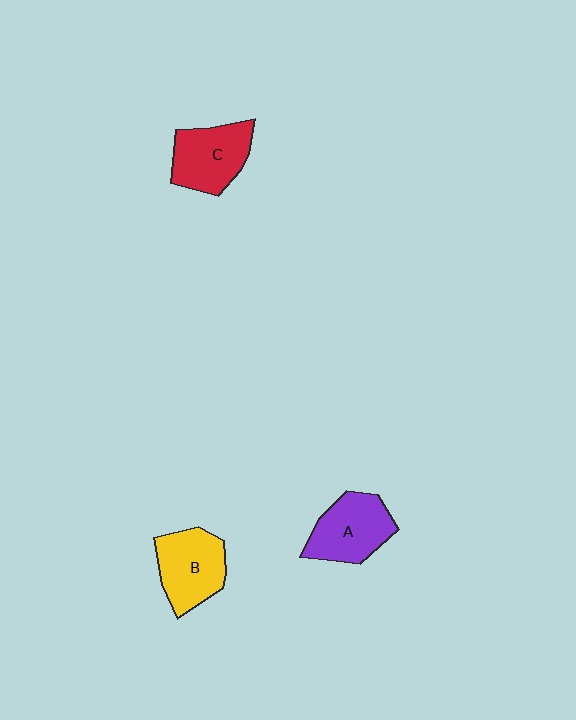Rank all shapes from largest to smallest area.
From largest to smallest: A (purple), B (yellow), C (red).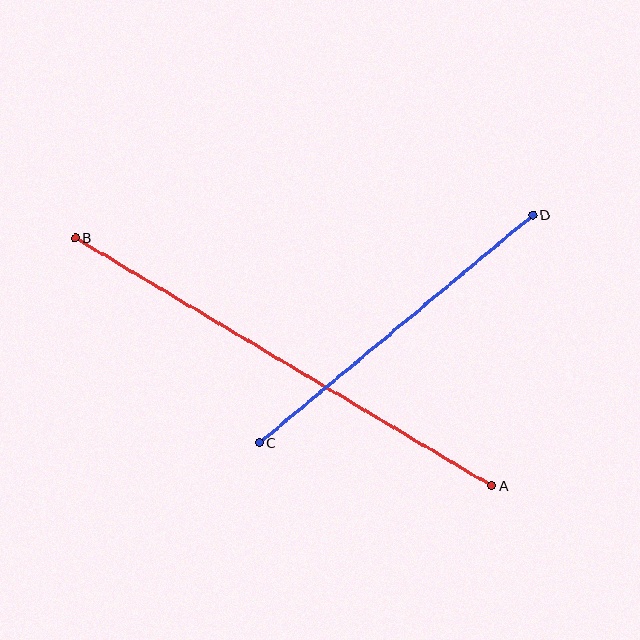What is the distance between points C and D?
The distance is approximately 356 pixels.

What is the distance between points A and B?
The distance is approximately 485 pixels.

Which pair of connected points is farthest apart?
Points A and B are farthest apart.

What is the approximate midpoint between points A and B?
The midpoint is at approximately (283, 362) pixels.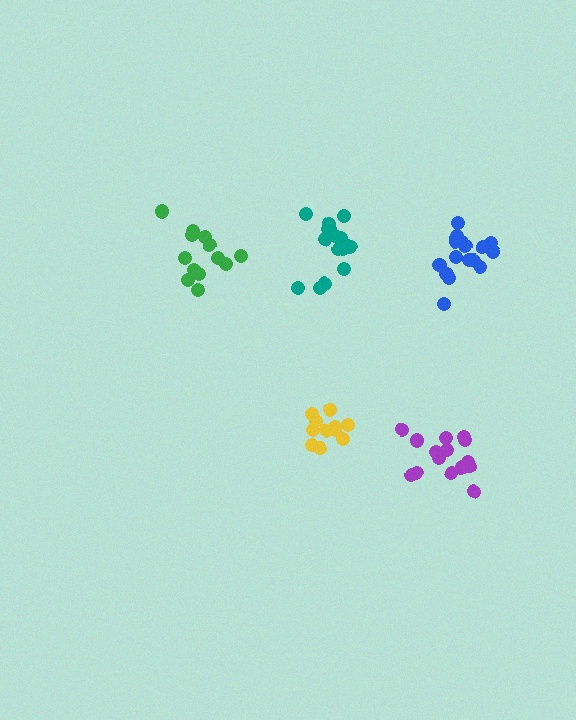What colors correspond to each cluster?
The clusters are colored: teal, green, yellow, blue, purple.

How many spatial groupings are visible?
There are 5 spatial groupings.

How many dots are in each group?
Group 1: 16 dots, Group 2: 13 dots, Group 3: 11 dots, Group 4: 17 dots, Group 5: 16 dots (73 total).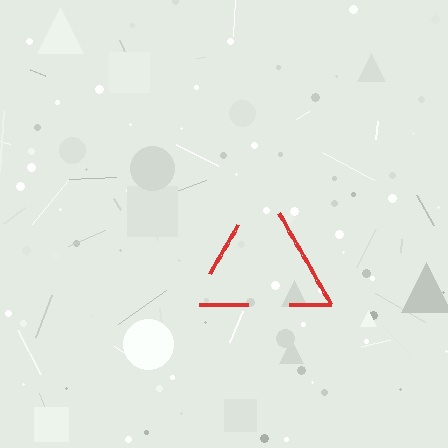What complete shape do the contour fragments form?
The contour fragments form a triangle.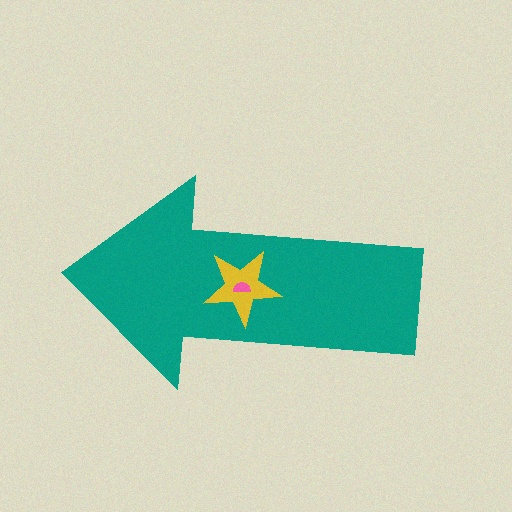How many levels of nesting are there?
3.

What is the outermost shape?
The teal arrow.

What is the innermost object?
The pink semicircle.